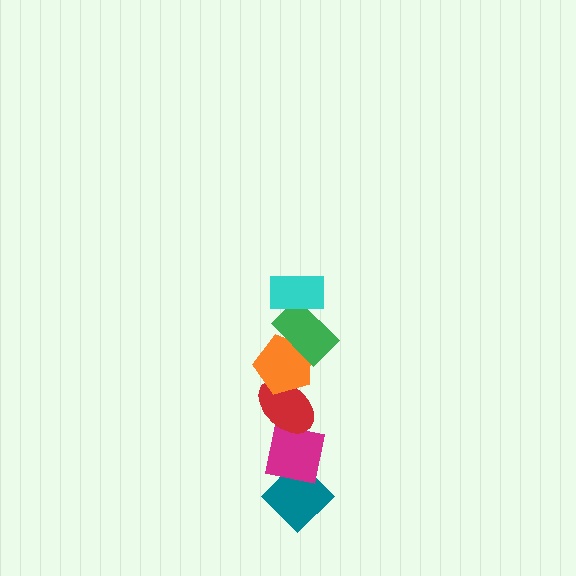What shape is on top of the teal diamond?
The magenta square is on top of the teal diamond.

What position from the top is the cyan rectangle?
The cyan rectangle is 1st from the top.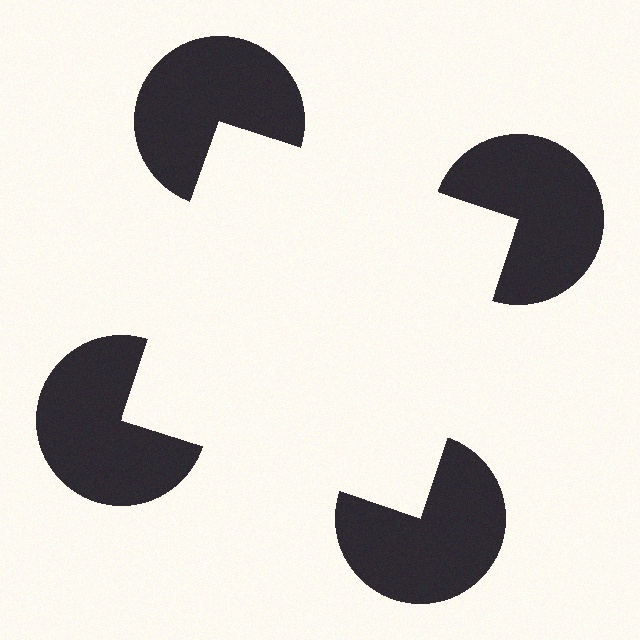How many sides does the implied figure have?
4 sides.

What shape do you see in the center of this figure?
An illusory square — its edges are inferred from the aligned wedge cuts in the pac-man discs, not physically drawn.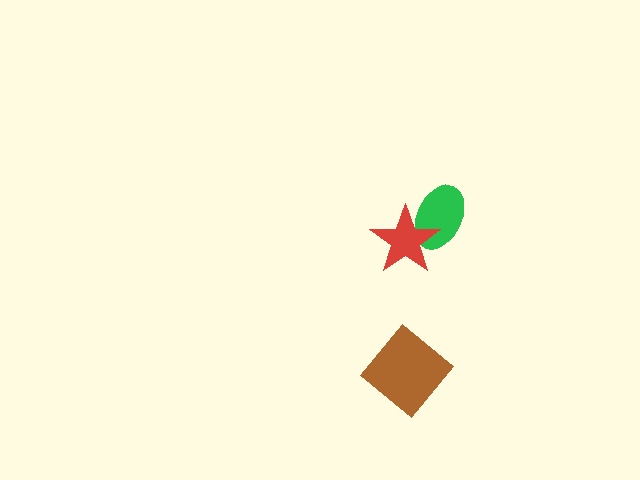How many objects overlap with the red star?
1 object overlaps with the red star.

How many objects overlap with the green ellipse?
1 object overlaps with the green ellipse.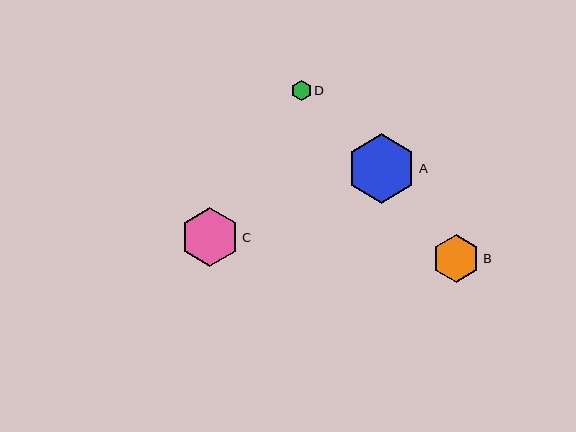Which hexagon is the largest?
Hexagon A is the largest with a size of approximately 69 pixels.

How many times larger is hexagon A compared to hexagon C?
Hexagon A is approximately 1.2 times the size of hexagon C.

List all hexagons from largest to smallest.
From largest to smallest: A, C, B, D.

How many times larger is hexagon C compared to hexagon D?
Hexagon C is approximately 2.9 times the size of hexagon D.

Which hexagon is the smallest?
Hexagon D is the smallest with a size of approximately 20 pixels.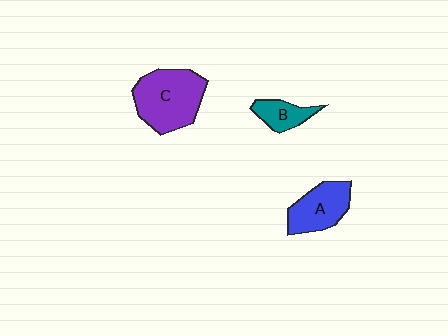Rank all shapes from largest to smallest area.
From largest to smallest: C (purple), A (blue), B (teal).